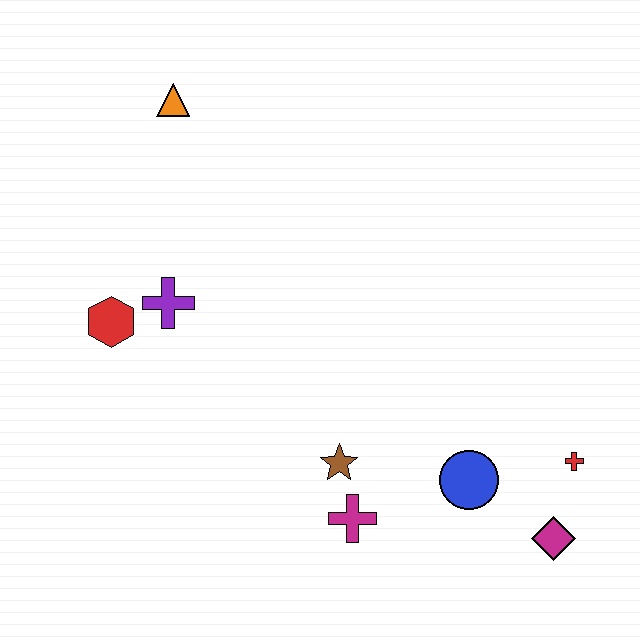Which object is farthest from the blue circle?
The orange triangle is farthest from the blue circle.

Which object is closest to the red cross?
The magenta diamond is closest to the red cross.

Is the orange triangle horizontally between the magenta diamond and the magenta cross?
No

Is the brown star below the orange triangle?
Yes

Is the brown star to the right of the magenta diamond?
No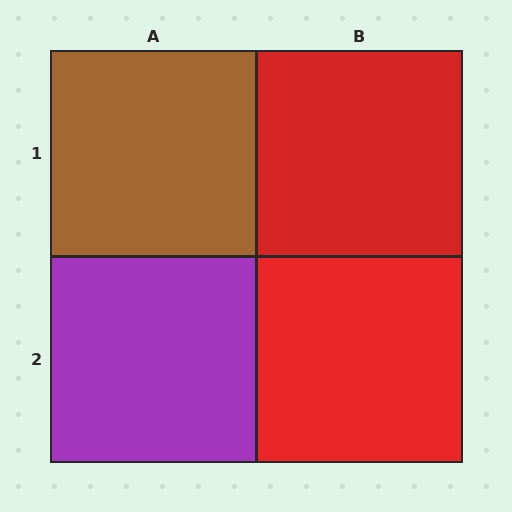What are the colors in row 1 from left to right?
Brown, red.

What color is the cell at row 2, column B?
Red.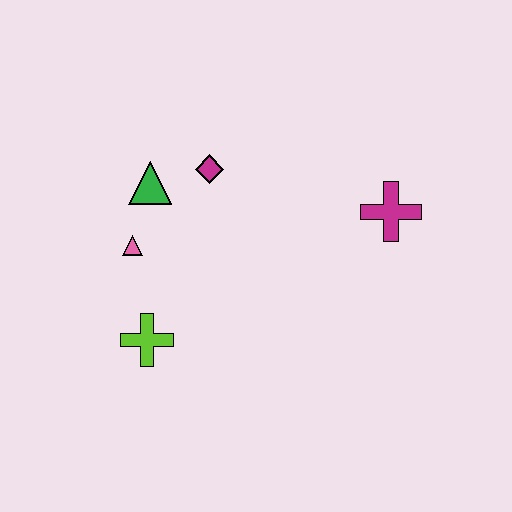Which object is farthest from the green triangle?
The magenta cross is farthest from the green triangle.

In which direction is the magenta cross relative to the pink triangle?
The magenta cross is to the right of the pink triangle.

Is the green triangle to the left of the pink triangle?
No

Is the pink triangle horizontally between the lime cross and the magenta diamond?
No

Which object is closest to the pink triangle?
The green triangle is closest to the pink triangle.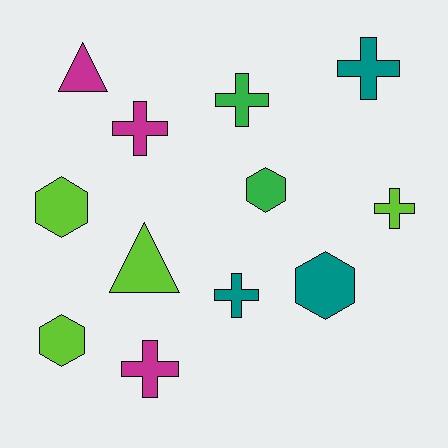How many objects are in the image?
There are 12 objects.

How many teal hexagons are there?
There is 1 teal hexagon.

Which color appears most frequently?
Lime, with 4 objects.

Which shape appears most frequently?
Cross, with 6 objects.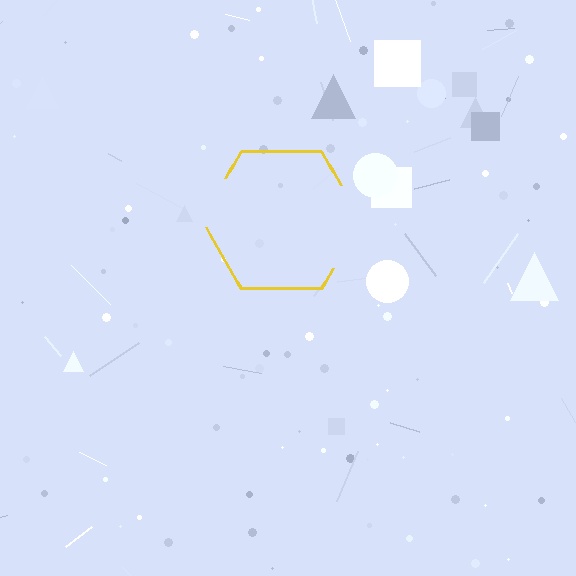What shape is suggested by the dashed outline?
The dashed outline suggests a hexagon.